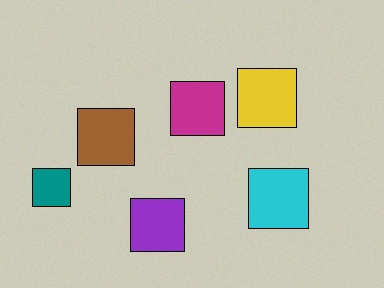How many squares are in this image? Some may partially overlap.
There are 6 squares.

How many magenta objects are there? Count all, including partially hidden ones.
There is 1 magenta object.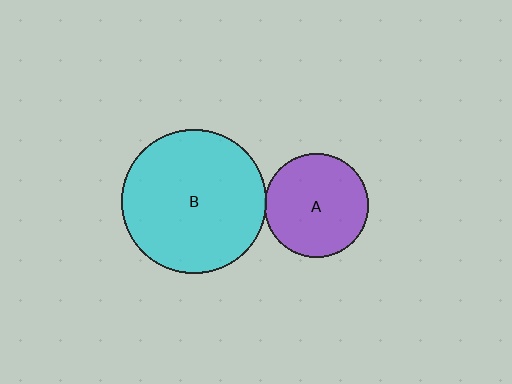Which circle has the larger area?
Circle B (cyan).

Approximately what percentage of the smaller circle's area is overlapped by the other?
Approximately 5%.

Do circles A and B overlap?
Yes.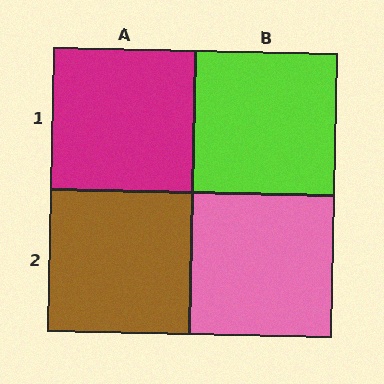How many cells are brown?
1 cell is brown.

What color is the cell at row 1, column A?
Magenta.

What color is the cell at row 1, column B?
Lime.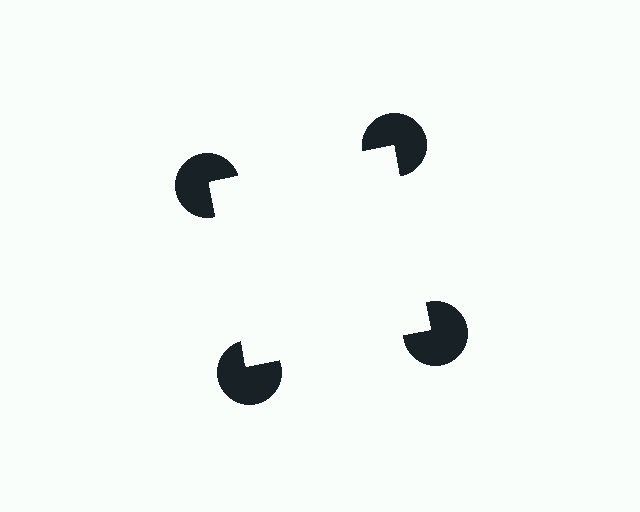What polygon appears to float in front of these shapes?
An illusory square — its edges are inferred from the aligned wedge cuts in the pac-man discs, not physically drawn.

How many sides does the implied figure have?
4 sides.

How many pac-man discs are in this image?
There are 4 — one at each vertex of the illusory square.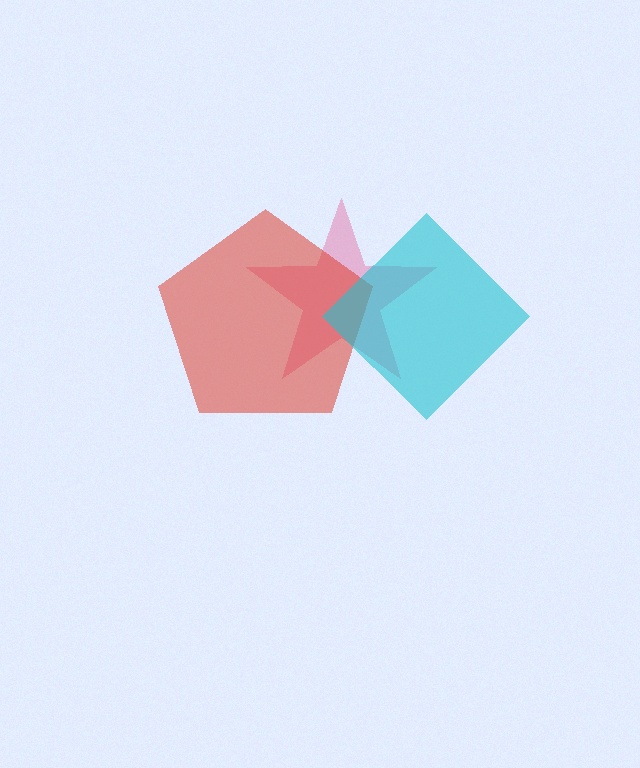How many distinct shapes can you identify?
There are 3 distinct shapes: a pink star, a red pentagon, a cyan diamond.